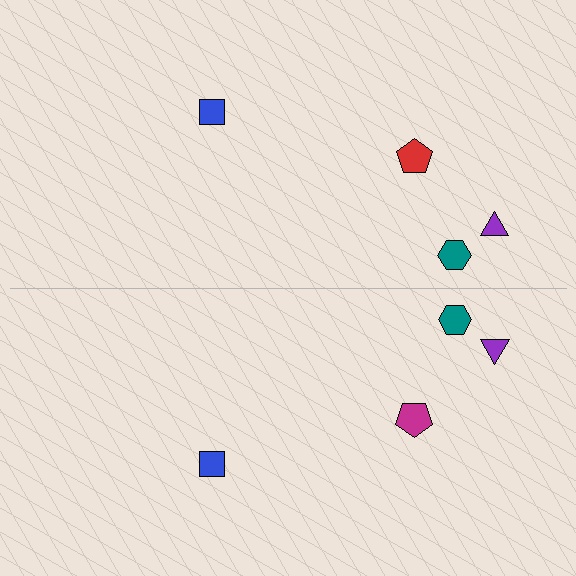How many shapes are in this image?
There are 8 shapes in this image.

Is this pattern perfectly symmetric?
No, the pattern is not perfectly symmetric. The magenta pentagon on the bottom side breaks the symmetry — its mirror counterpart is red.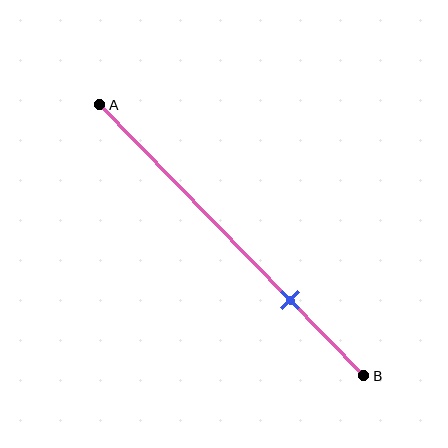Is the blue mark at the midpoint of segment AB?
No, the mark is at about 70% from A, not at the 50% midpoint.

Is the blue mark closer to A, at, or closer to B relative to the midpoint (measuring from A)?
The blue mark is closer to point B than the midpoint of segment AB.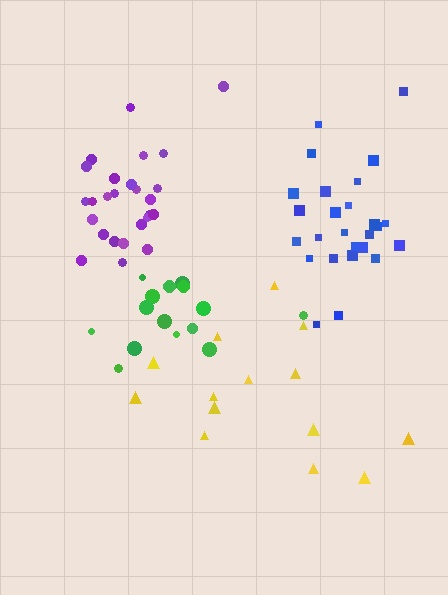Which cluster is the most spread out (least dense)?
Yellow.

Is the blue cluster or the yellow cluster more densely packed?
Blue.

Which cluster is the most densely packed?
Purple.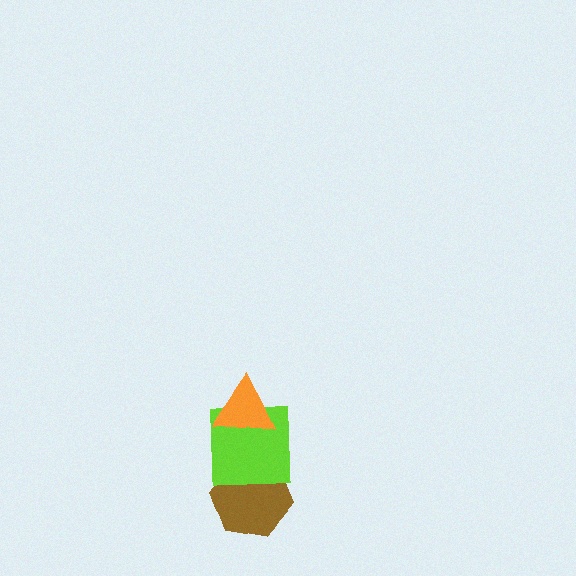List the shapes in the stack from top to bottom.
From top to bottom: the orange triangle, the lime square, the brown hexagon.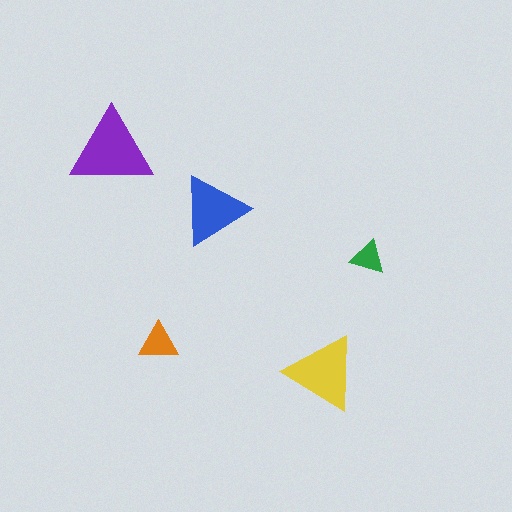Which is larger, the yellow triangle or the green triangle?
The yellow one.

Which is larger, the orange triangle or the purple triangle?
The purple one.